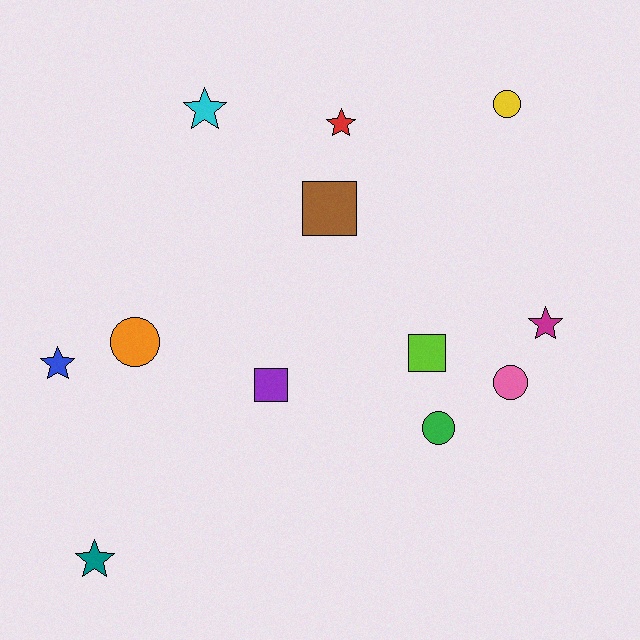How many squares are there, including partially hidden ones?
There are 3 squares.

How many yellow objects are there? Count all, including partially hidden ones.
There is 1 yellow object.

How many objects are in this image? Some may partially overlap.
There are 12 objects.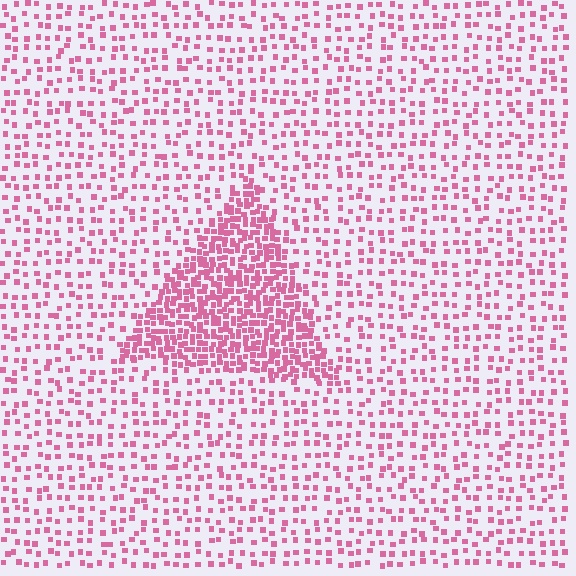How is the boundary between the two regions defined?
The boundary is defined by a change in element density (approximately 2.7x ratio). All elements are the same color, size, and shape.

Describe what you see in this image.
The image contains small pink elements arranged at two different densities. A triangle-shaped region is visible where the elements are more densely packed than the surrounding area.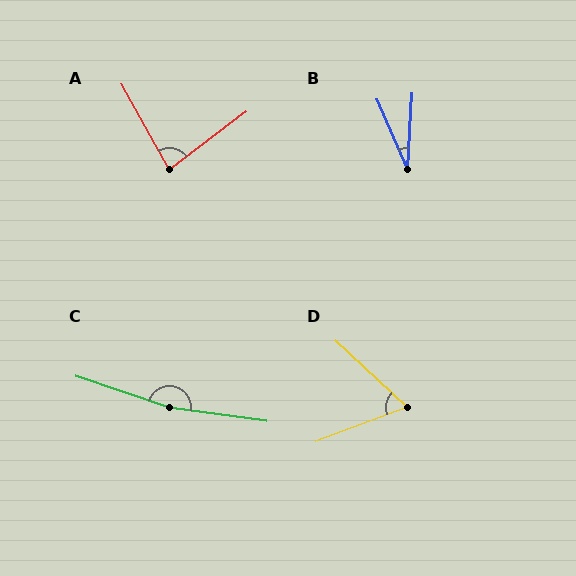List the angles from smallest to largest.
B (27°), D (64°), A (82°), C (170°).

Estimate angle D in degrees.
Approximately 64 degrees.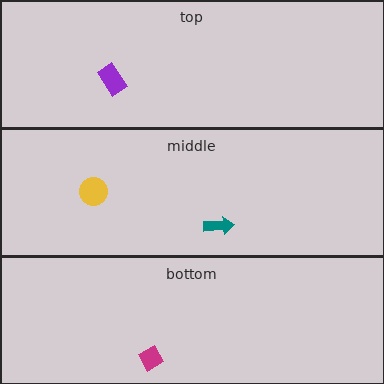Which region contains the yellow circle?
The middle region.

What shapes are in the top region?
The purple rectangle.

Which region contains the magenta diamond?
The bottom region.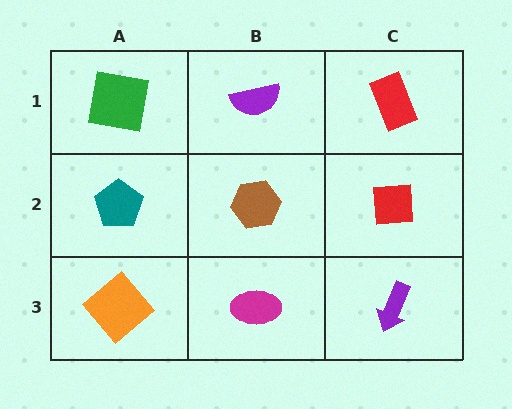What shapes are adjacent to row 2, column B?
A purple semicircle (row 1, column B), a magenta ellipse (row 3, column B), a teal pentagon (row 2, column A), a red square (row 2, column C).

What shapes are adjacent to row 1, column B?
A brown hexagon (row 2, column B), a green square (row 1, column A), a red rectangle (row 1, column C).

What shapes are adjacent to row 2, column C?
A red rectangle (row 1, column C), a purple arrow (row 3, column C), a brown hexagon (row 2, column B).